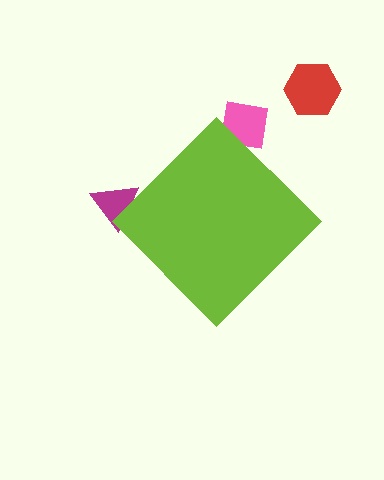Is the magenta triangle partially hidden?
Yes, the magenta triangle is partially hidden behind the lime diamond.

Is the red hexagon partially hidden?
No, the red hexagon is fully visible.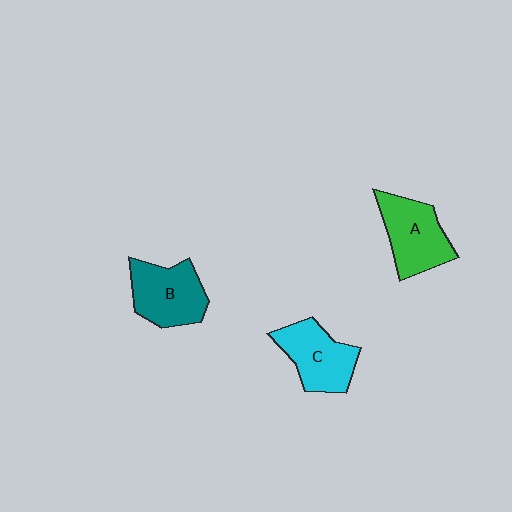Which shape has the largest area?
Shape A (green).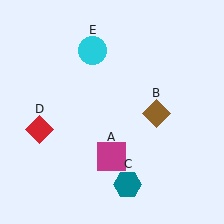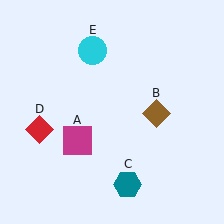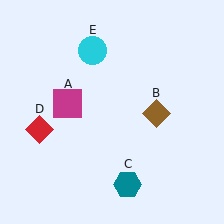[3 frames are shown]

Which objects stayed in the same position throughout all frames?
Brown diamond (object B) and teal hexagon (object C) and red diamond (object D) and cyan circle (object E) remained stationary.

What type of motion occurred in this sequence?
The magenta square (object A) rotated clockwise around the center of the scene.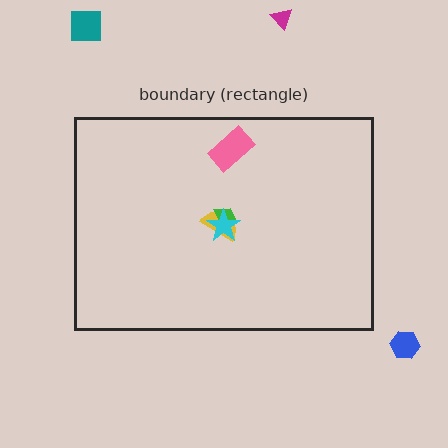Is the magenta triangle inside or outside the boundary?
Outside.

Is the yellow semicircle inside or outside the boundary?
Inside.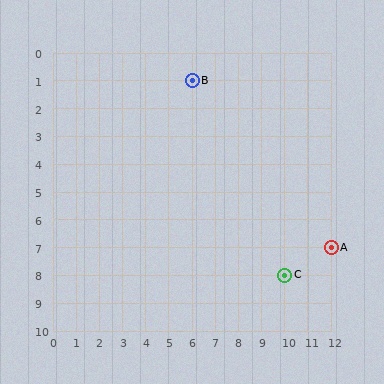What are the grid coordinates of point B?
Point B is at grid coordinates (6, 1).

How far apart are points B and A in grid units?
Points B and A are 6 columns and 6 rows apart (about 8.5 grid units diagonally).